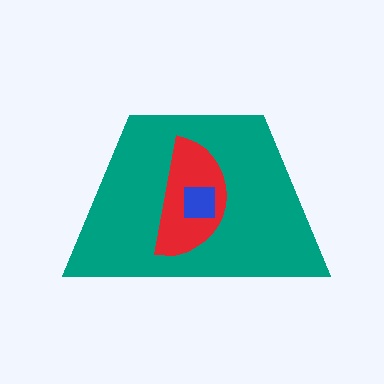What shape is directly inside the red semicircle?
The blue square.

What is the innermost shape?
The blue square.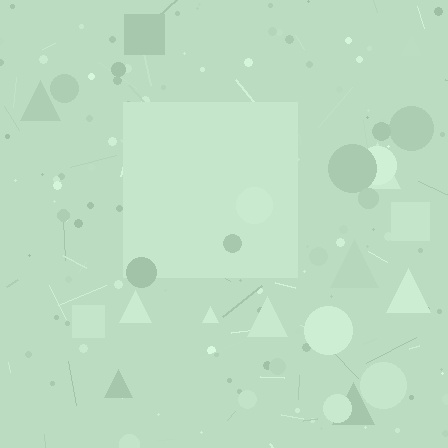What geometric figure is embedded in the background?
A square is embedded in the background.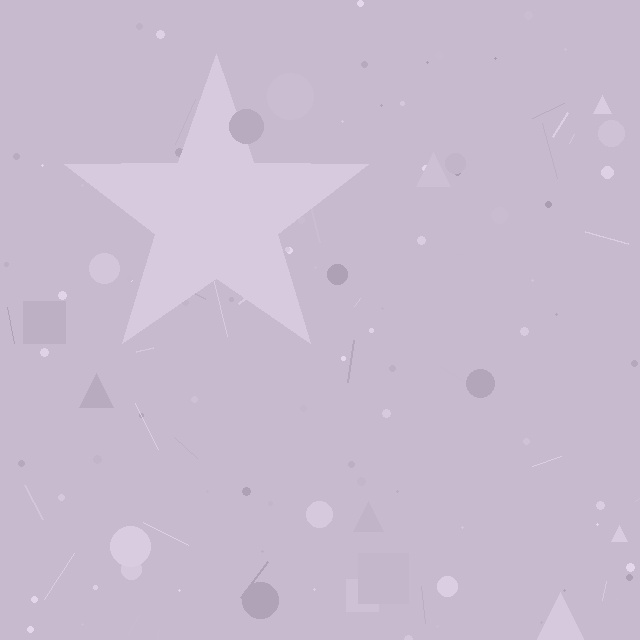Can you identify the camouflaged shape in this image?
The camouflaged shape is a star.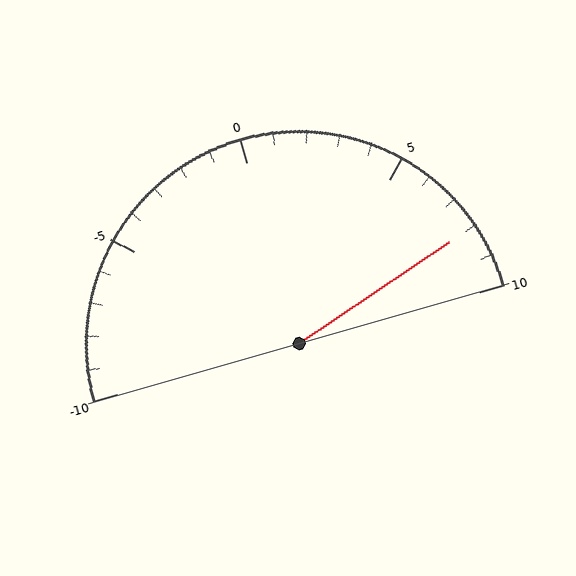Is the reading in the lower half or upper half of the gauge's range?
The reading is in the upper half of the range (-10 to 10).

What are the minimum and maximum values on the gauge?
The gauge ranges from -10 to 10.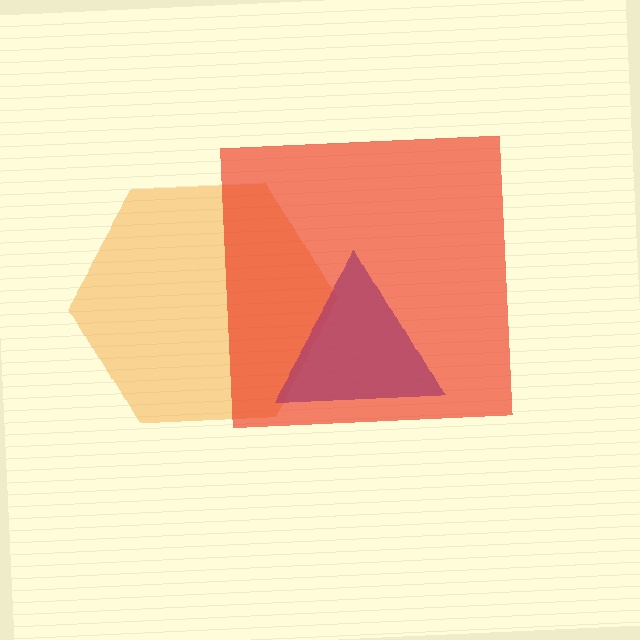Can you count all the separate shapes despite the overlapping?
Yes, there are 3 separate shapes.